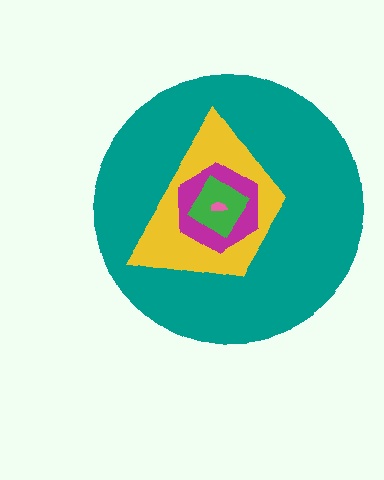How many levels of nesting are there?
5.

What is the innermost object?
The pink semicircle.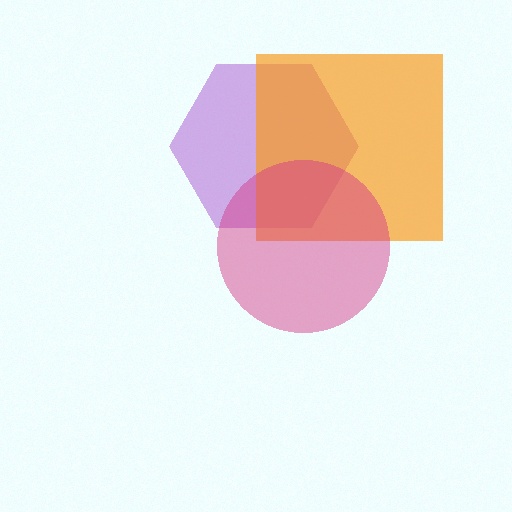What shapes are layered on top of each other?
The layered shapes are: a purple hexagon, an orange square, a magenta circle.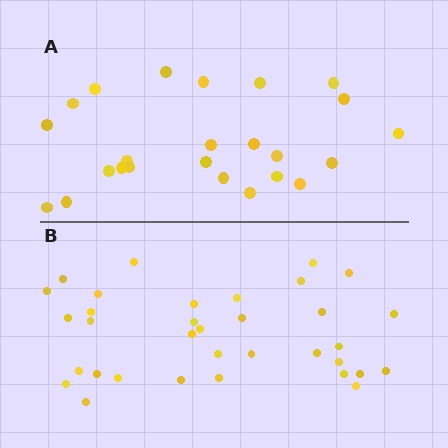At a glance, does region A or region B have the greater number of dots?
Region B (the bottom region) has more dots.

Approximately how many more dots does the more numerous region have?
Region B has roughly 10 or so more dots than region A.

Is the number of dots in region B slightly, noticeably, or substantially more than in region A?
Region B has noticeably more, but not dramatically so. The ratio is roughly 1.4 to 1.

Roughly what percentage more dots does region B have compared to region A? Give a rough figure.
About 40% more.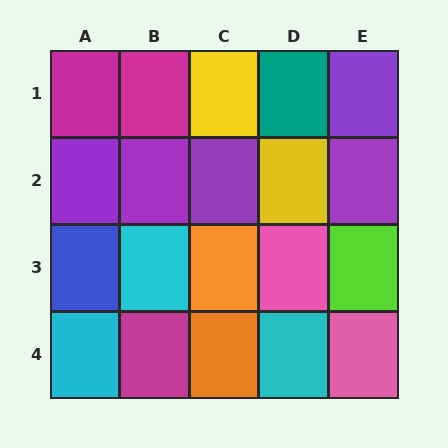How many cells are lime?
1 cell is lime.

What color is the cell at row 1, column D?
Teal.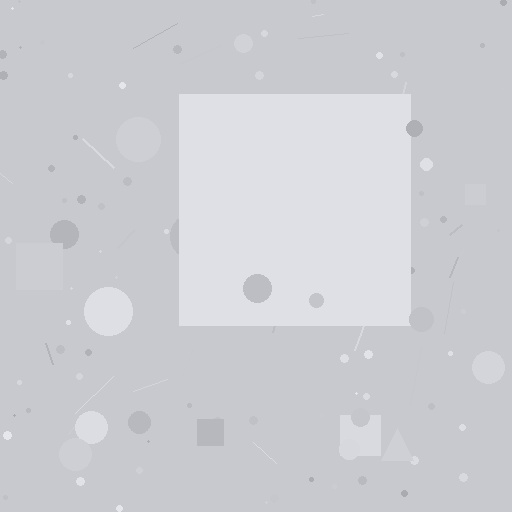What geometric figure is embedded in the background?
A square is embedded in the background.